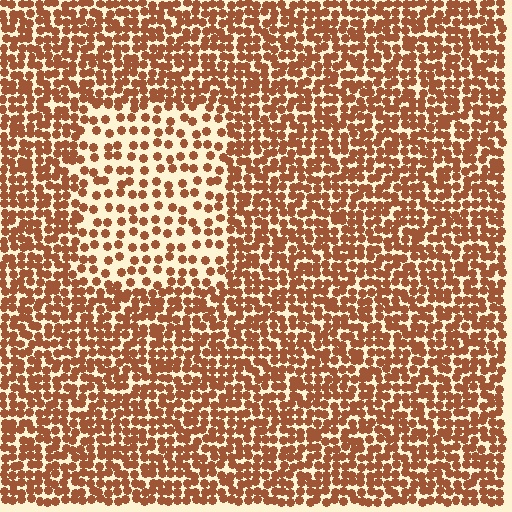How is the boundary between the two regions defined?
The boundary is defined by a change in element density (approximately 2.1x ratio). All elements are the same color, size, and shape.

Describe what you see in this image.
The image contains small brown elements arranged at two different densities. A rectangle-shaped region is visible where the elements are less densely packed than the surrounding area.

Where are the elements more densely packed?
The elements are more densely packed outside the rectangle boundary.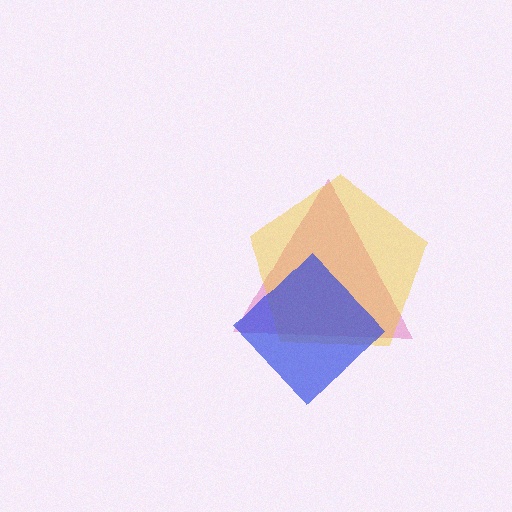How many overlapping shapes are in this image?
There are 3 overlapping shapes in the image.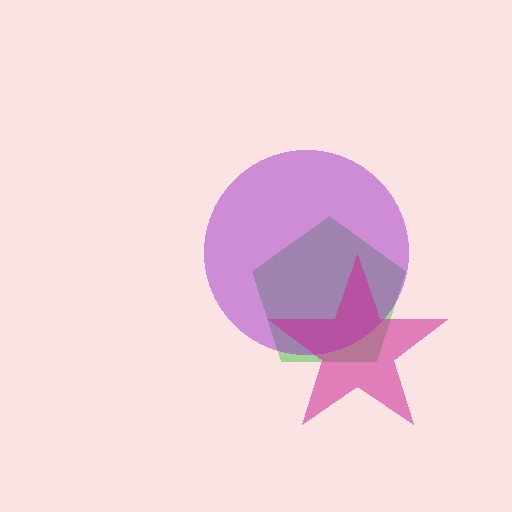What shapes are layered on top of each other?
The layered shapes are: a green pentagon, a purple circle, a magenta star.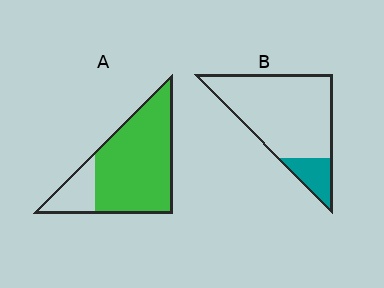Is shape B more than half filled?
No.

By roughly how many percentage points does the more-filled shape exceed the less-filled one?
By roughly 65 percentage points (A over B).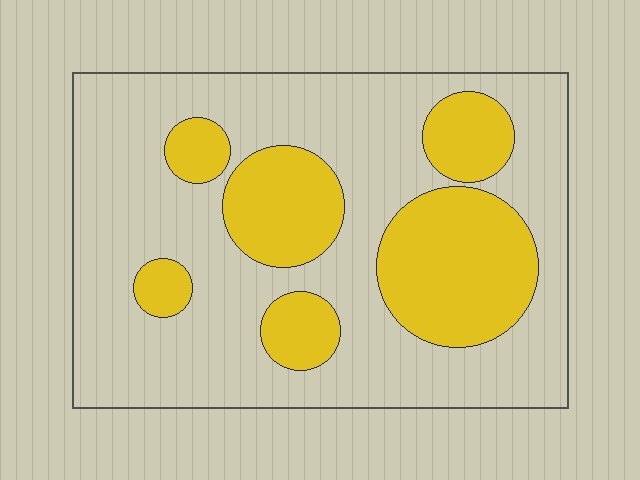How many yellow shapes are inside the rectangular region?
6.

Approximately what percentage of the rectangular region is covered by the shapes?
Approximately 30%.